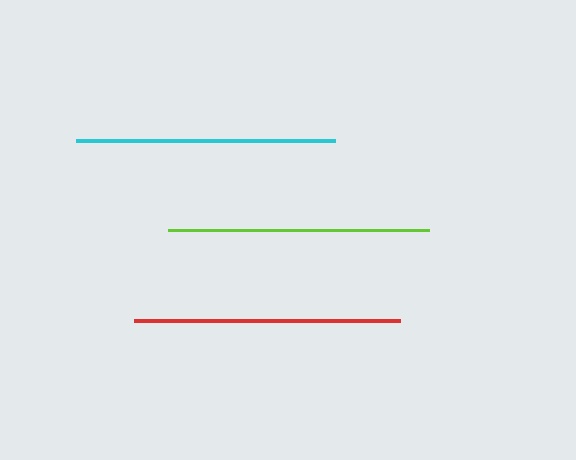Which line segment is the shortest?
The cyan line is the shortest at approximately 260 pixels.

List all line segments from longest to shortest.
From longest to shortest: red, lime, cyan.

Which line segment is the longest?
The red line is the longest at approximately 267 pixels.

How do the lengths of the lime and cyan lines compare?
The lime and cyan lines are approximately the same length.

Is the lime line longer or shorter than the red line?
The red line is longer than the lime line.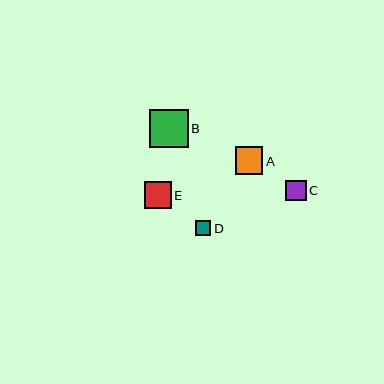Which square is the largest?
Square B is the largest with a size of approximately 38 pixels.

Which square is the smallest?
Square D is the smallest with a size of approximately 15 pixels.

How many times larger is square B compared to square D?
Square B is approximately 2.5 times the size of square D.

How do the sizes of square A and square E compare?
Square A and square E are approximately the same size.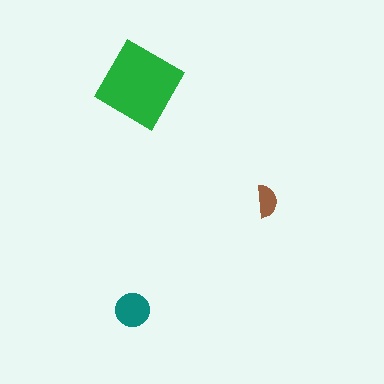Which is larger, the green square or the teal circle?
The green square.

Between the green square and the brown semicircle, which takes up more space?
The green square.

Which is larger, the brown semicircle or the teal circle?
The teal circle.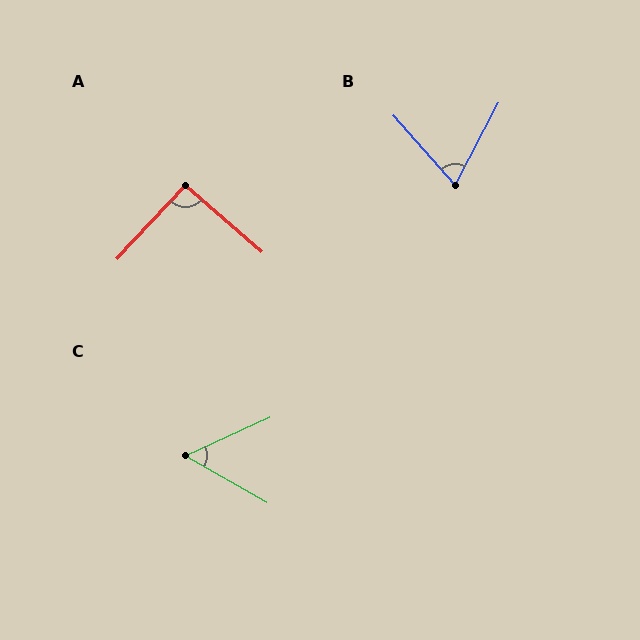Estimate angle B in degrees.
Approximately 70 degrees.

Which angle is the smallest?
C, at approximately 54 degrees.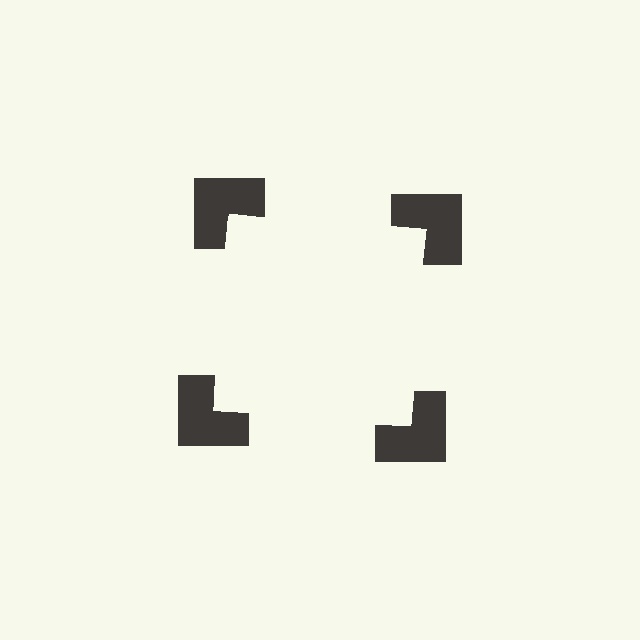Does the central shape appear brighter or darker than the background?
It typically appears slightly brighter than the background, even though no actual brightness change is drawn.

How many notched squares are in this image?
There are 4 — one at each vertex of the illusory square.